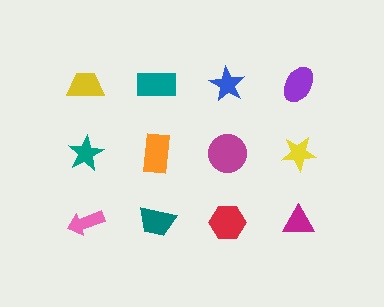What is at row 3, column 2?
A teal trapezoid.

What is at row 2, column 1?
A teal star.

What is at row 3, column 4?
A magenta triangle.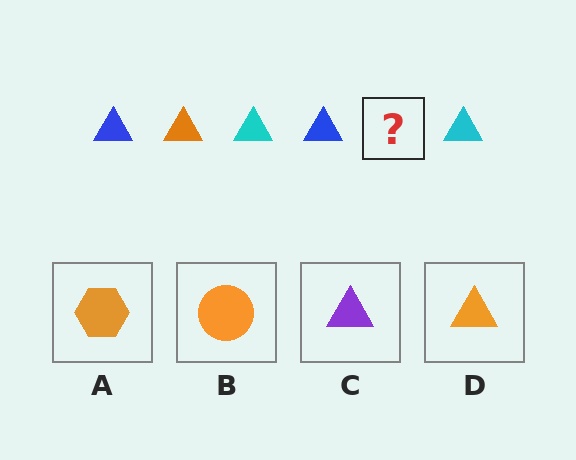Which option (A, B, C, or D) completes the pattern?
D.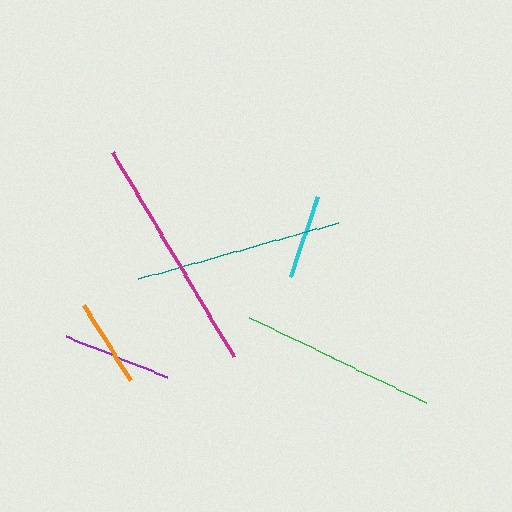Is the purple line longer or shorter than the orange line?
The purple line is longer than the orange line.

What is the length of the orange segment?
The orange segment is approximately 89 pixels long.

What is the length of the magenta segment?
The magenta segment is approximately 237 pixels long.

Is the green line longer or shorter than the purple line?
The green line is longer than the purple line.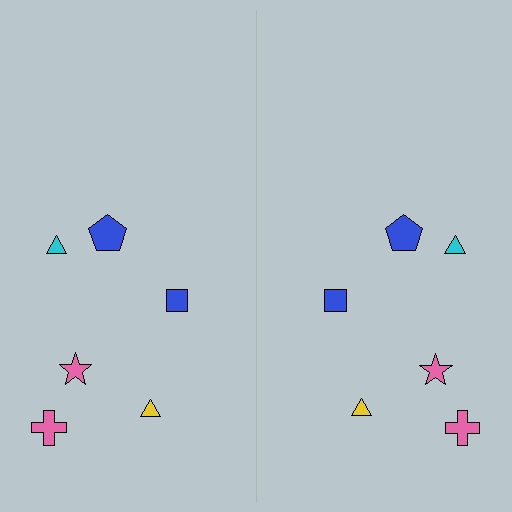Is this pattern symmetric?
Yes, this pattern has bilateral (reflection) symmetry.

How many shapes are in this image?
There are 12 shapes in this image.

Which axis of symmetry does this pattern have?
The pattern has a vertical axis of symmetry running through the center of the image.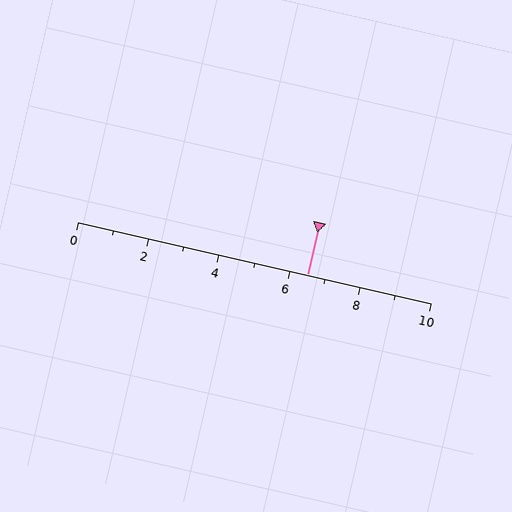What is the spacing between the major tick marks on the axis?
The major ticks are spaced 2 apart.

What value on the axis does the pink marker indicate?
The marker indicates approximately 6.5.